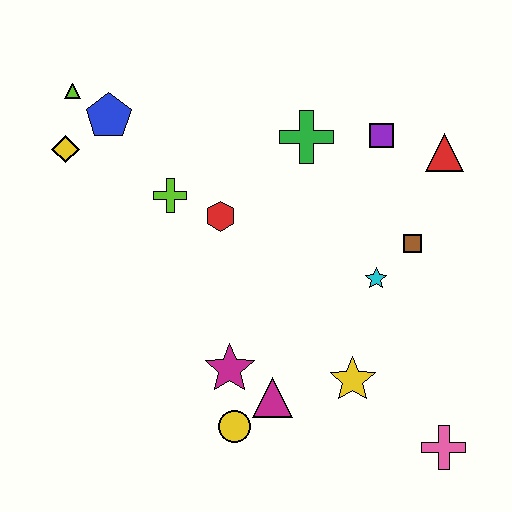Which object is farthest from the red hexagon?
The pink cross is farthest from the red hexagon.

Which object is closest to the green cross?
The purple square is closest to the green cross.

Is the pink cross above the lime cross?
No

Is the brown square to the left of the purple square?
No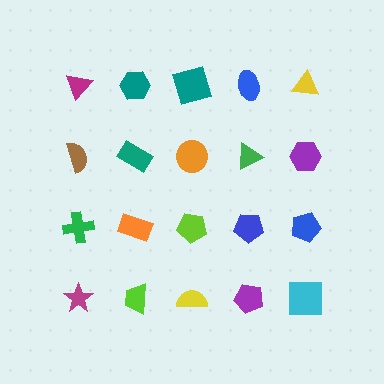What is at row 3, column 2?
An orange rectangle.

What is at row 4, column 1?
A magenta star.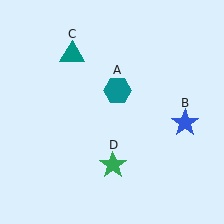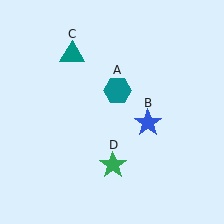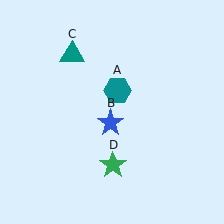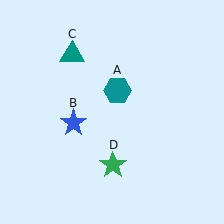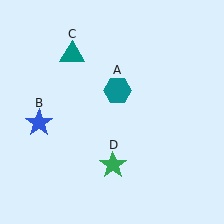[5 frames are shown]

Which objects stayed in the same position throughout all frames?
Teal hexagon (object A) and teal triangle (object C) and green star (object D) remained stationary.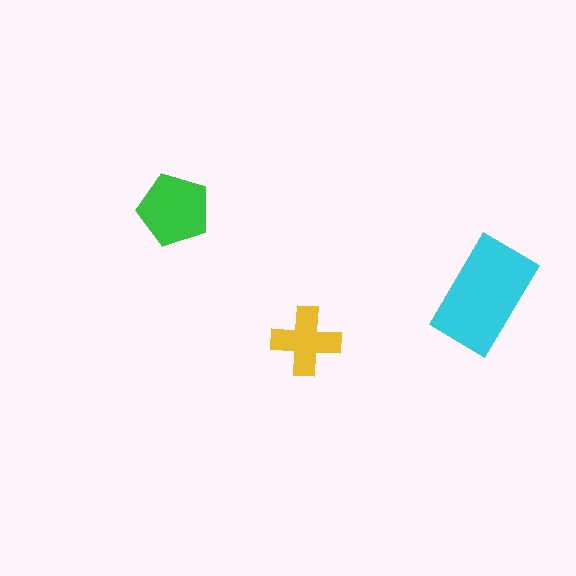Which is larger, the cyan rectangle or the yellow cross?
The cyan rectangle.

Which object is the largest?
The cyan rectangle.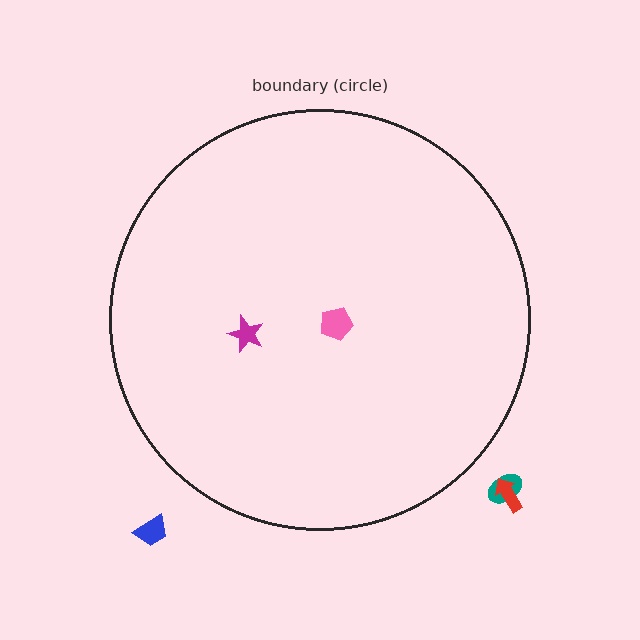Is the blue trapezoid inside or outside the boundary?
Outside.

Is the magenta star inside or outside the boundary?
Inside.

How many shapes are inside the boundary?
2 inside, 3 outside.